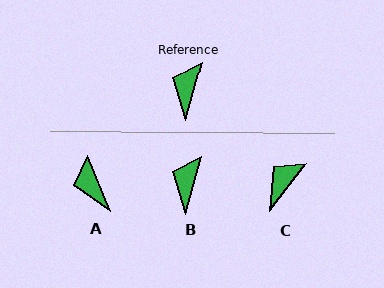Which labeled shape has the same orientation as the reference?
B.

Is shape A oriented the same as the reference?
No, it is off by about 39 degrees.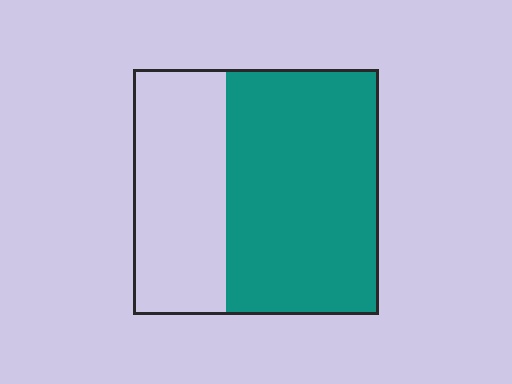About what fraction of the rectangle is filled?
About five eighths (5/8).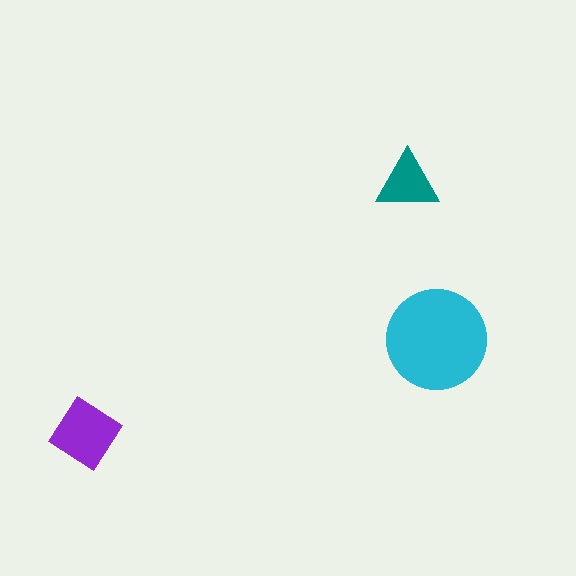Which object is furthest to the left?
The purple diamond is leftmost.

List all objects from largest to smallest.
The cyan circle, the purple diamond, the teal triangle.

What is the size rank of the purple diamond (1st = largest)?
2nd.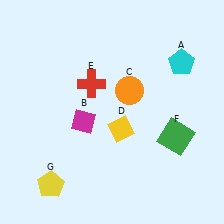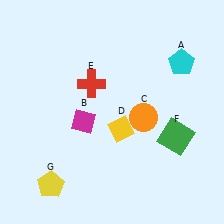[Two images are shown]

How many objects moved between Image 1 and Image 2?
1 object moved between the two images.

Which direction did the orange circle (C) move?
The orange circle (C) moved down.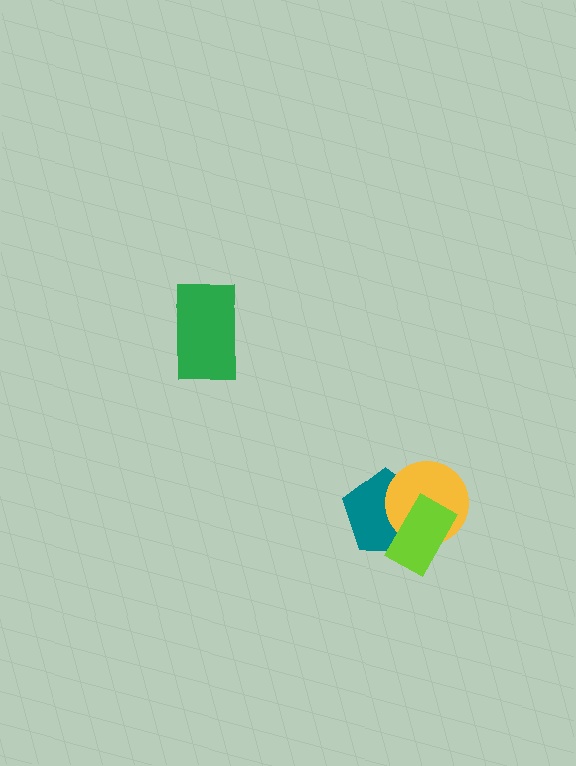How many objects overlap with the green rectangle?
0 objects overlap with the green rectangle.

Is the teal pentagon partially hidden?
Yes, it is partially covered by another shape.